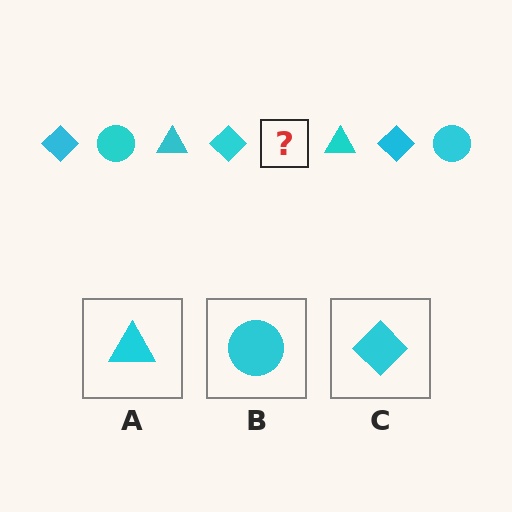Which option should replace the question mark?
Option B.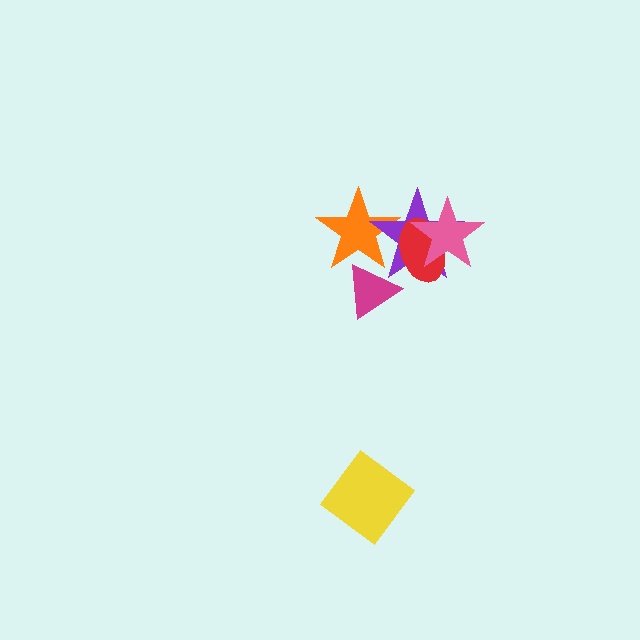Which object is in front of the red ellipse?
The pink star is in front of the red ellipse.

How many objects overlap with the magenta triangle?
2 objects overlap with the magenta triangle.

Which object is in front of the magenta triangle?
The purple star is in front of the magenta triangle.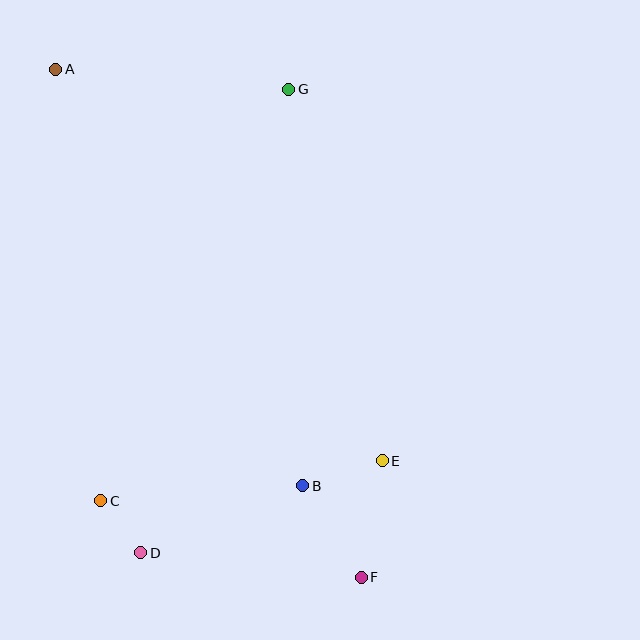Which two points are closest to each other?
Points C and D are closest to each other.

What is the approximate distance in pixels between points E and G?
The distance between E and G is approximately 383 pixels.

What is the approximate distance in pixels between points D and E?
The distance between D and E is approximately 258 pixels.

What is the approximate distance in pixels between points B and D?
The distance between B and D is approximately 175 pixels.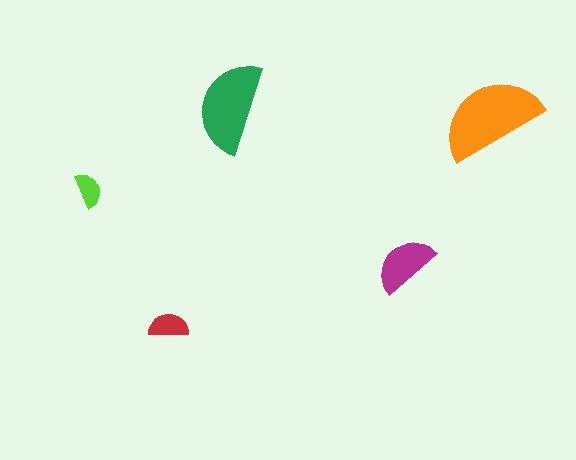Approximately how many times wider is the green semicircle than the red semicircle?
About 2.5 times wider.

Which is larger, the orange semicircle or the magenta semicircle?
The orange one.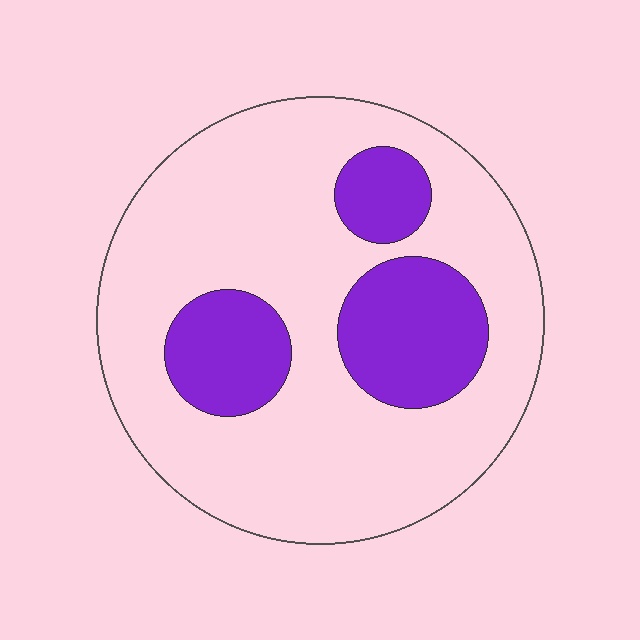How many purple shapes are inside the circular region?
3.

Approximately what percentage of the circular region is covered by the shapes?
Approximately 25%.